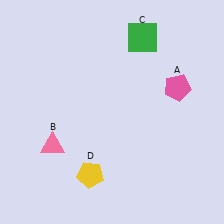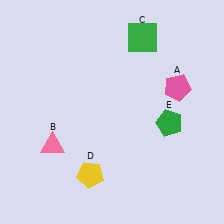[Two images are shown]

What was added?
A green pentagon (E) was added in Image 2.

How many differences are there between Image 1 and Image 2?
There is 1 difference between the two images.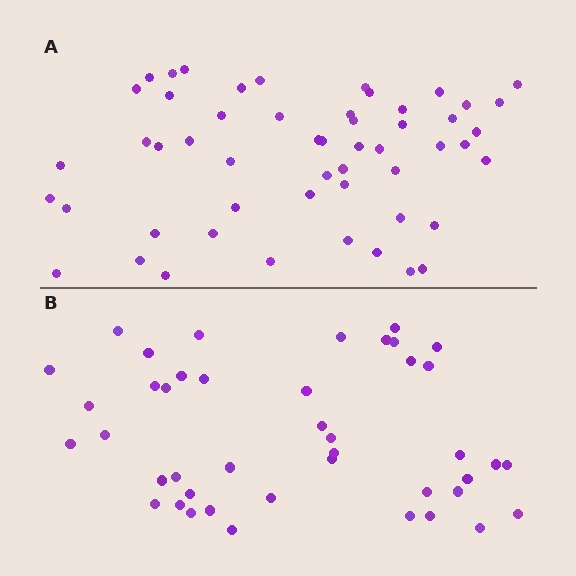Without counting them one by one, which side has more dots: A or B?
Region A (the top region) has more dots.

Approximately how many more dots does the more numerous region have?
Region A has roughly 10 or so more dots than region B.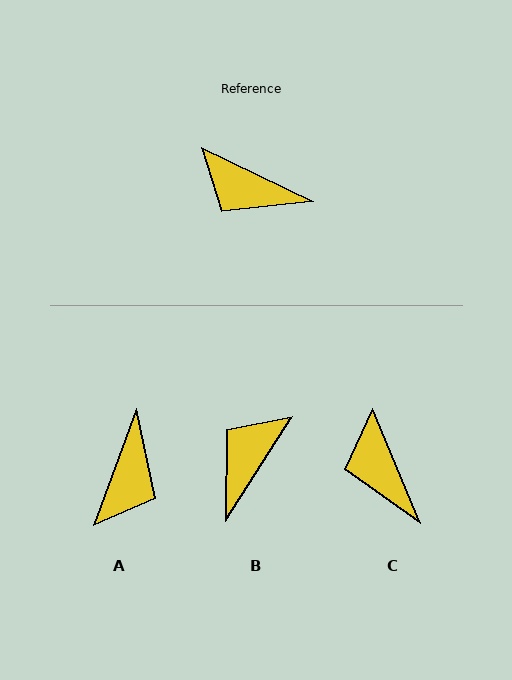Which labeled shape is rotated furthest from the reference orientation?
B, about 97 degrees away.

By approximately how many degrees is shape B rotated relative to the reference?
Approximately 97 degrees clockwise.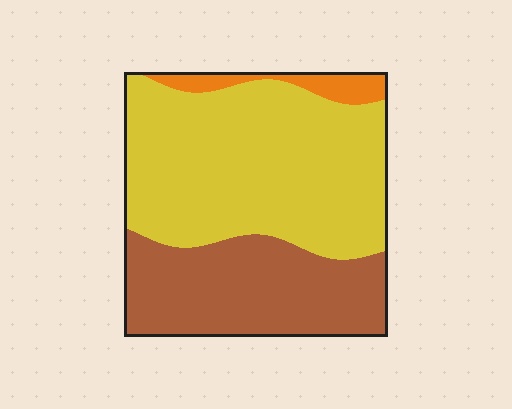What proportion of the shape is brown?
Brown takes up between a third and a half of the shape.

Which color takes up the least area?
Orange, at roughly 5%.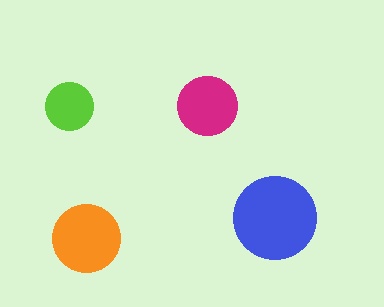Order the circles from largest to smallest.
the blue one, the orange one, the magenta one, the lime one.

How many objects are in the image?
There are 4 objects in the image.